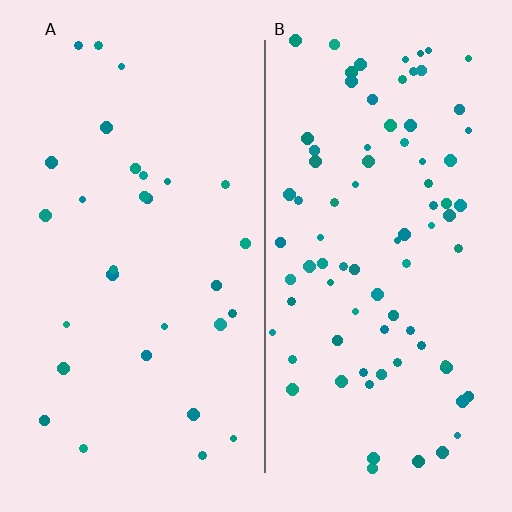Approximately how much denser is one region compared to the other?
Approximately 2.8× — region B over region A.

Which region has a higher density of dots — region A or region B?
B (the right).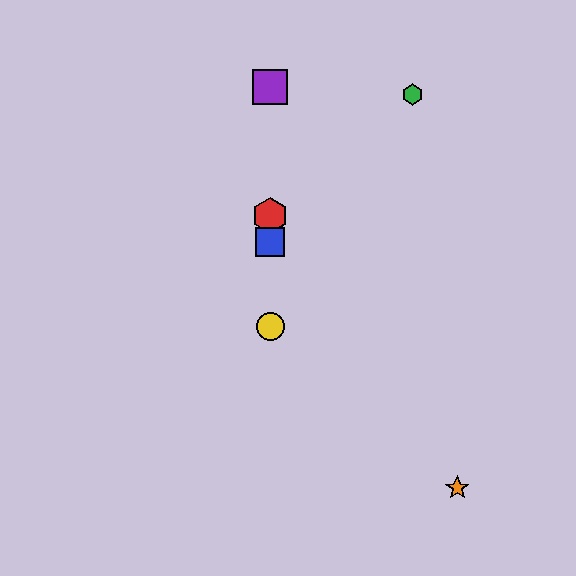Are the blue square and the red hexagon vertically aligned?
Yes, both are at x≈270.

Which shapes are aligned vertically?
The red hexagon, the blue square, the yellow circle, the purple square are aligned vertically.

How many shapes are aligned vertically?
4 shapes (the red hexagon, the blue square, the yellow circle, the purple square) are aligned vertically.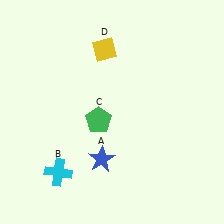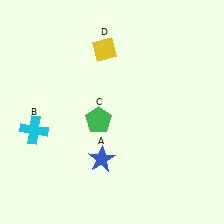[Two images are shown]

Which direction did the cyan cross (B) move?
The cyan cross (B) moved up.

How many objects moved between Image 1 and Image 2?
1 object moved between the two images.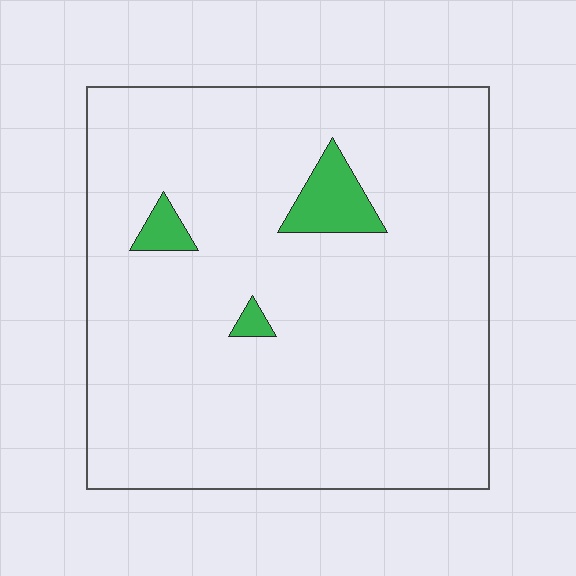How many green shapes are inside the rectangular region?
3.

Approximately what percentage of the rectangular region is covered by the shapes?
Approximately 5%.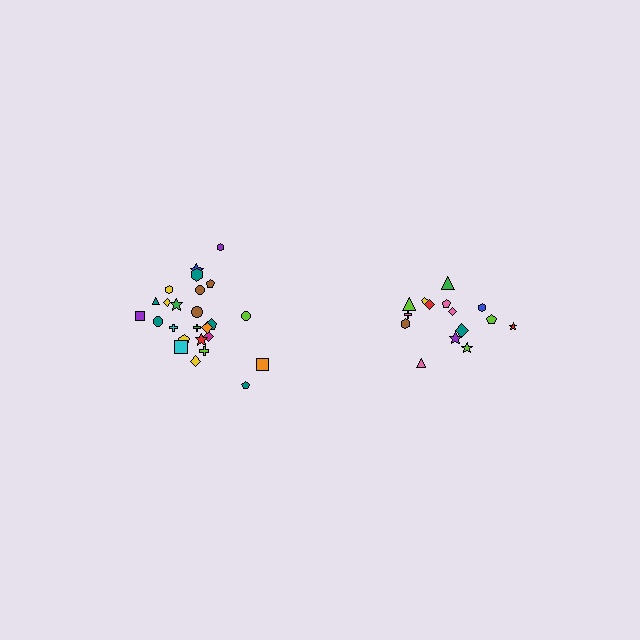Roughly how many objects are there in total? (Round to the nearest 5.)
Roughly 40 objects in total.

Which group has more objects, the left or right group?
The left group.